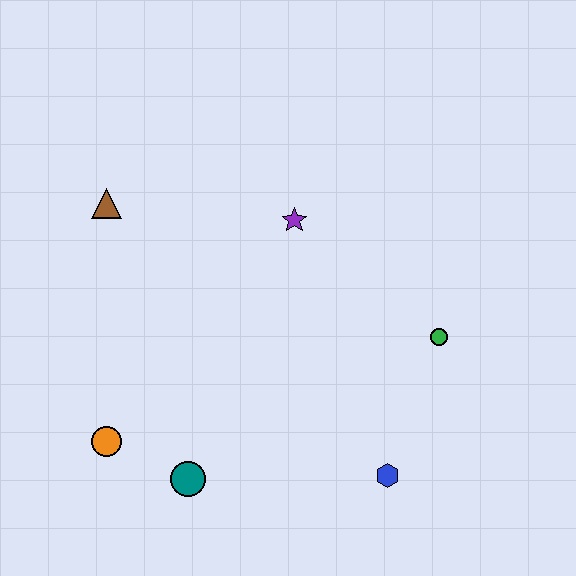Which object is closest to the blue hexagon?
The green circle is closest to the blue hexagon.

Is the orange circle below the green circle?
Yes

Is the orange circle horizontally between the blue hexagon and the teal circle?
No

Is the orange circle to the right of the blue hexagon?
No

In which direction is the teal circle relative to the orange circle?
The teal circle is to the right of the orange circle.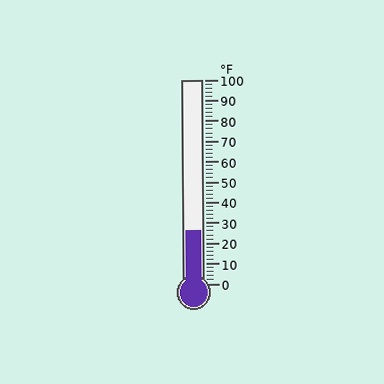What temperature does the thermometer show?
The thermometer shows approximately 26°F.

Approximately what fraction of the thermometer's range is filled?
The thermometer is filled to approximately 25% of its range.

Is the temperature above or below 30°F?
The temperature is below 30°F.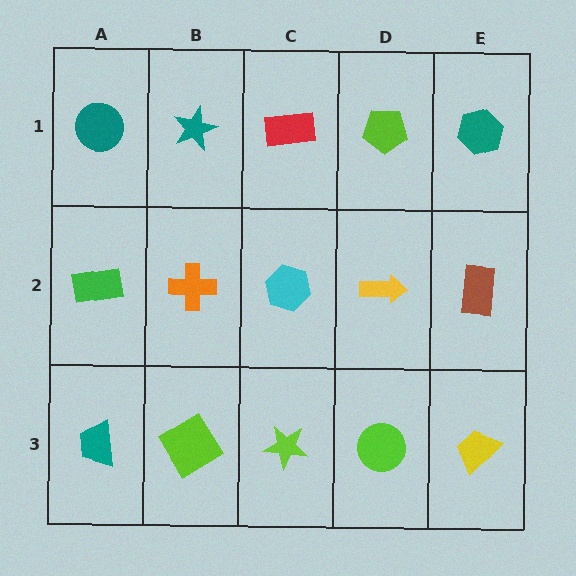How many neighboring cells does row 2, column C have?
4.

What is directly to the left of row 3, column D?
A lime star.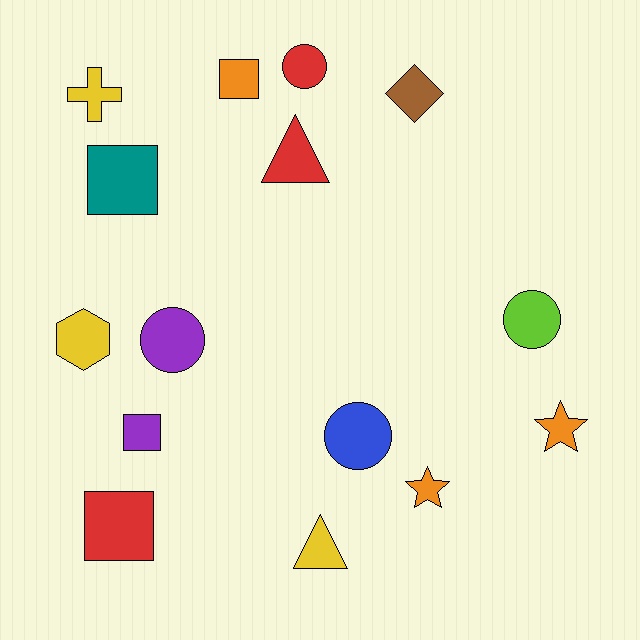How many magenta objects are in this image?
There are no magenta objects.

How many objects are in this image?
There are 15 objects.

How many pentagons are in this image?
There are no pentagons.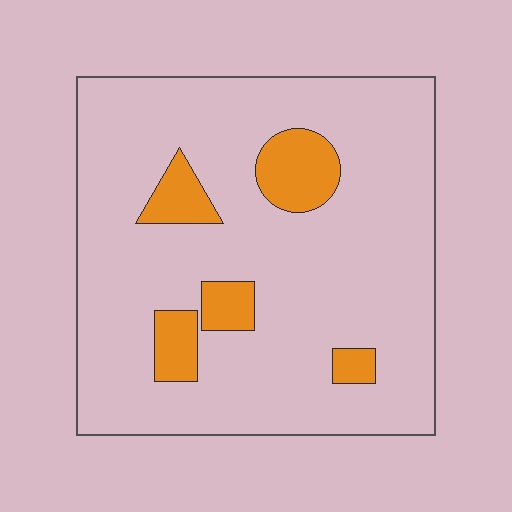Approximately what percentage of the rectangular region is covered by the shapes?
Approximately 15%.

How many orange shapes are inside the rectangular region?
5.